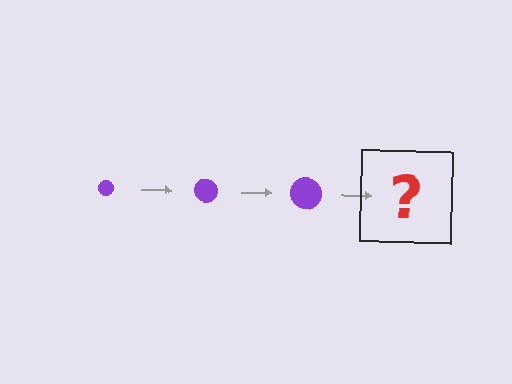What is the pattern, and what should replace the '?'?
The pattern is that the circle gets progressively larger each step. The '?' should be a purple circle, larger than the previous one.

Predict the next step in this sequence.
The next step is a purple circle, larger than the previous one.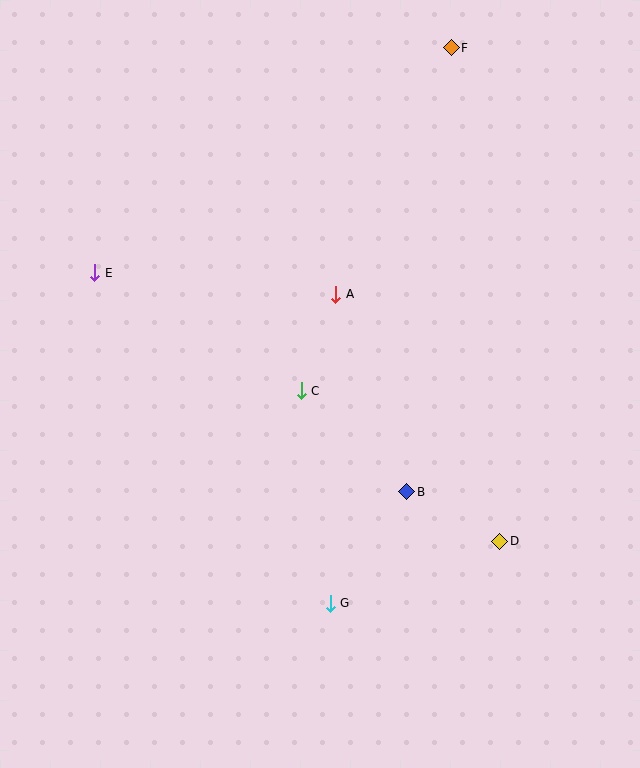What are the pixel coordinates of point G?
Point G is at (330, 603).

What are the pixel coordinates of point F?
Point F is at (451, 48).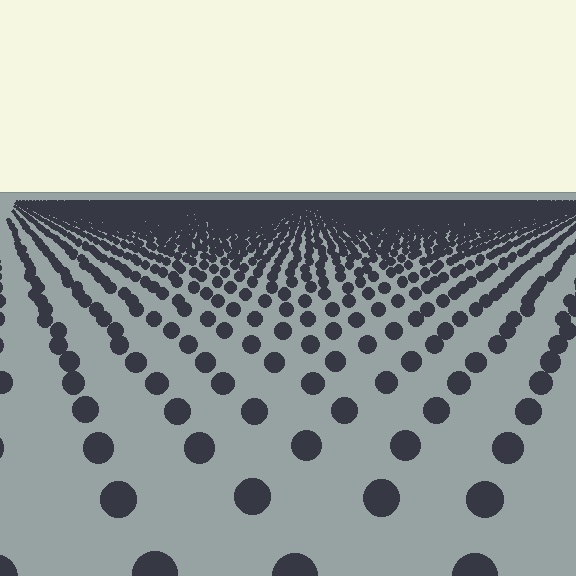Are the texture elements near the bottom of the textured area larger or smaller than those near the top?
Larger. Near the bottom, elements are closer to the viewer and appear at a bigger on-screen size.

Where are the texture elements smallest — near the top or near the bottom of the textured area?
Near the top.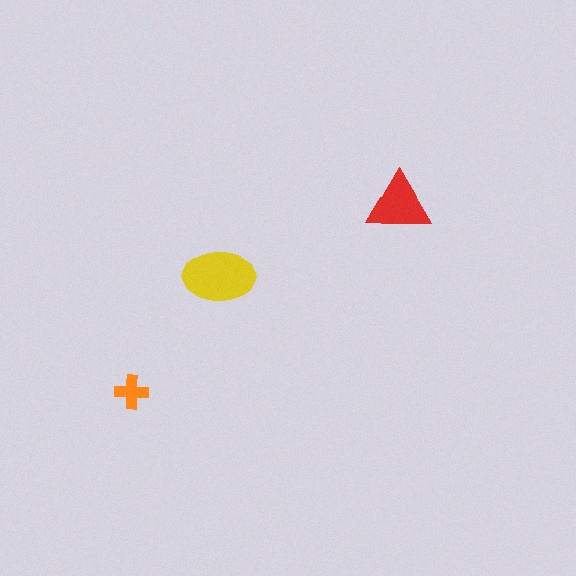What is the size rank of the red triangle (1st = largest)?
2nd.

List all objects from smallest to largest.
The orange cross, the red triangle, the yellow ellipse.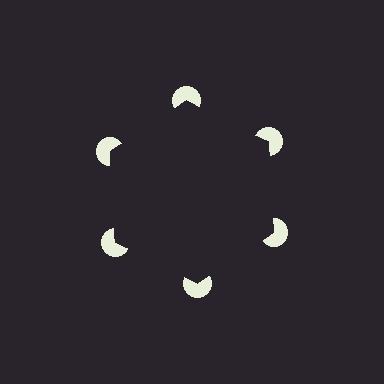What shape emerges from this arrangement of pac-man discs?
An illusory hexagon — its edges are inferred from the aligned wedge cuts in the pac-man discs, not physically drawn.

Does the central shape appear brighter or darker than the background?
It typically appears slightly darker than the background, even though no actual brightness change is drawn.